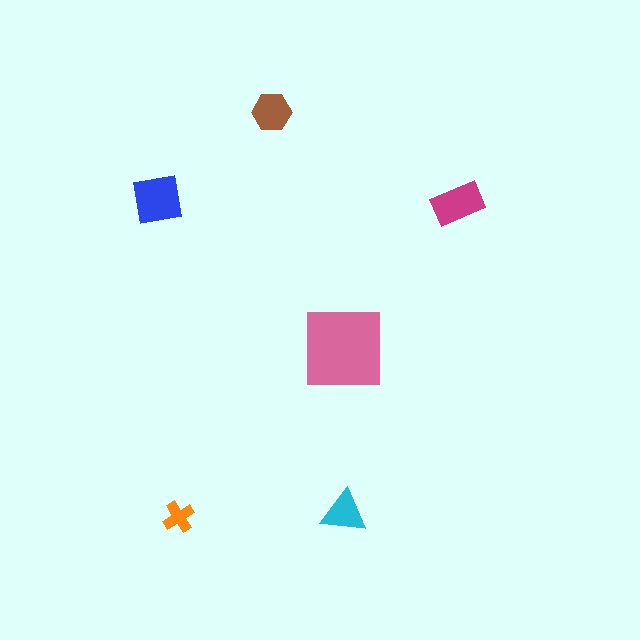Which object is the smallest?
The orange cross.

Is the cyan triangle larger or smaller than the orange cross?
Larger.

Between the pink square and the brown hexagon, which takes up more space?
The pink square.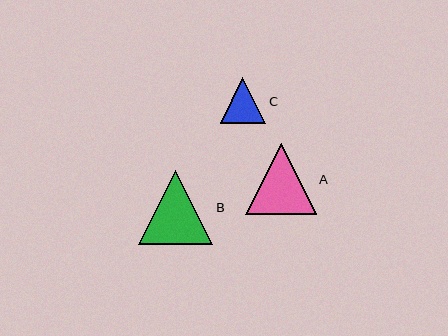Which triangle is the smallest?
Triangle C is the smallest with a size of approximately 46 pixels.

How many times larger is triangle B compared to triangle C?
Triangle B is approximately 1.6 times the size of triangle C.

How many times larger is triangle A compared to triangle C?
Triangle A is approximately 1.5 times the size of triangle C.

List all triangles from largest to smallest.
From largest to smallest: B, A, C.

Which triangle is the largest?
Triangle B is the largest with a size of approximately 74 pixels.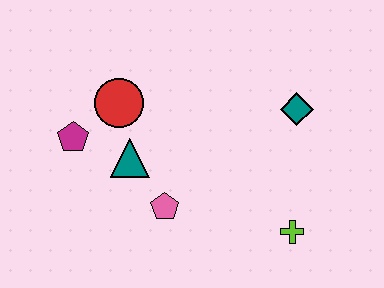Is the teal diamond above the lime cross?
Yes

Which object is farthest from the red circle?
The lime cross is farthest from the red circle.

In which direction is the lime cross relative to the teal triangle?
The lime cross is to the right of the teal triangle.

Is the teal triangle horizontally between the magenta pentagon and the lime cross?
Yes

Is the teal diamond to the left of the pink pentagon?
No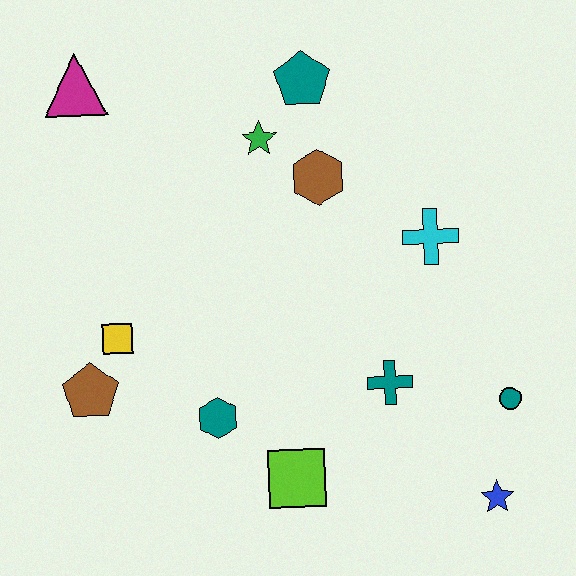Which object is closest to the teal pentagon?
The green star is closest to the teal pentagon.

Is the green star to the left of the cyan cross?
Yes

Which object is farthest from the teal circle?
The magenta triangle is farthest from the teal circle.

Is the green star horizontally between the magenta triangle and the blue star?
Yes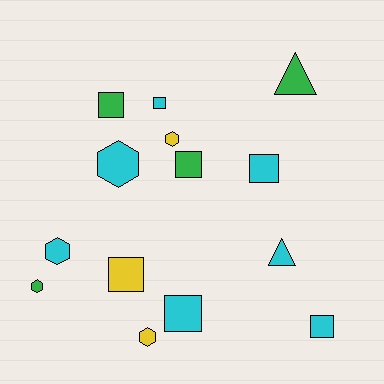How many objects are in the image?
There are 14 objects.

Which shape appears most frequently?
Square, with 7 objects.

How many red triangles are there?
There are no red triangles.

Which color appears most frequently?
Cyan, with 7 objects.